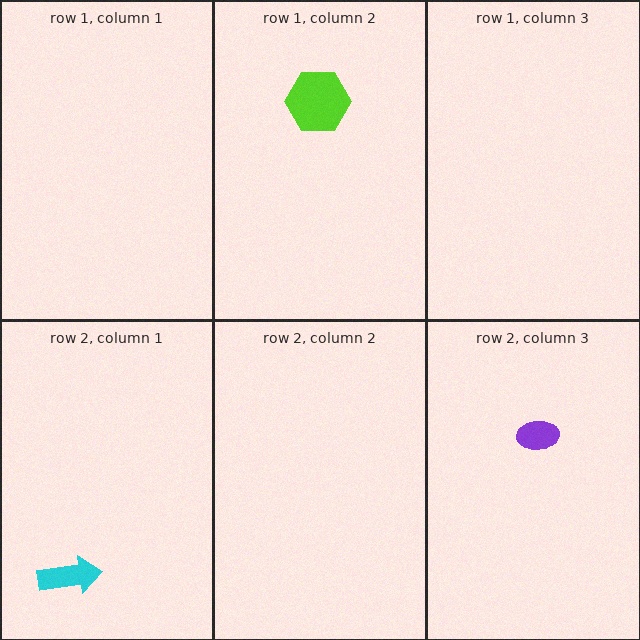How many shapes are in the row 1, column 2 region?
1.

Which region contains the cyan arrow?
The row 2, column 1 region.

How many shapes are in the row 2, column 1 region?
1.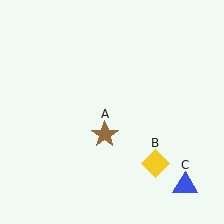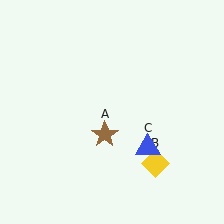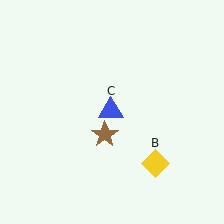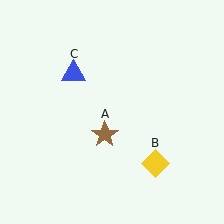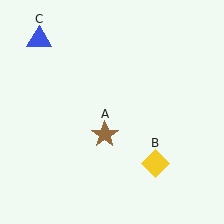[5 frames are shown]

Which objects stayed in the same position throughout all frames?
Brown star (object A) and yellow diamond (object B) remained stationary.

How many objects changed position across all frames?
1 object changed position: blue triangle (object C).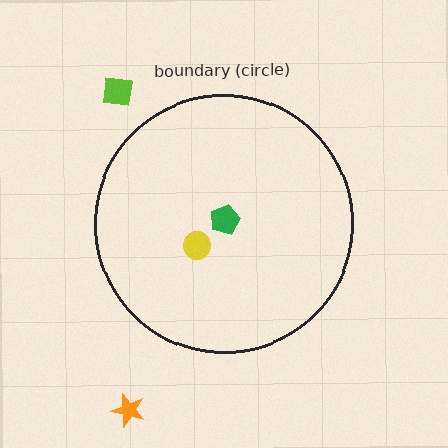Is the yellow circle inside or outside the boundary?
Inside.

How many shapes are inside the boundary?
2 inside, 2 outside.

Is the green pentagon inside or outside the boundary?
Inside.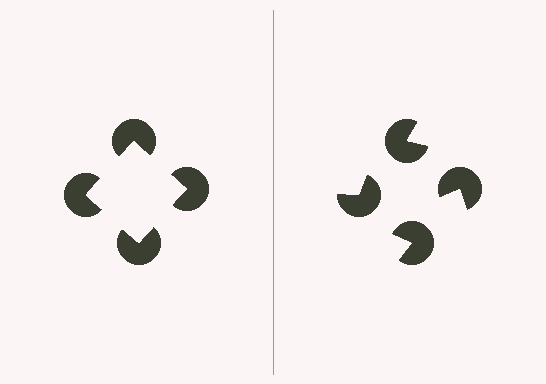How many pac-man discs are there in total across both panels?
8 — 4 on each side.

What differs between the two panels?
The pac-man discs are positioned identically on both sides; only the wedge orientations differ. On the left they align to a square; on the right they are misaligned.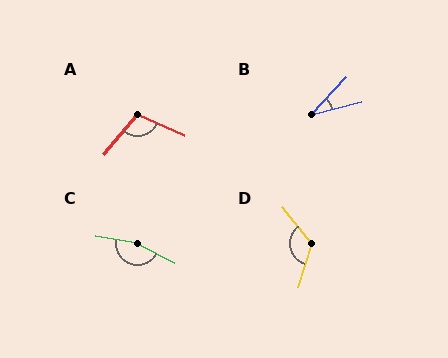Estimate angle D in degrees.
Approximately 125 degrees.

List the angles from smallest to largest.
B (32°), A (106°), D (125°), C (162°).